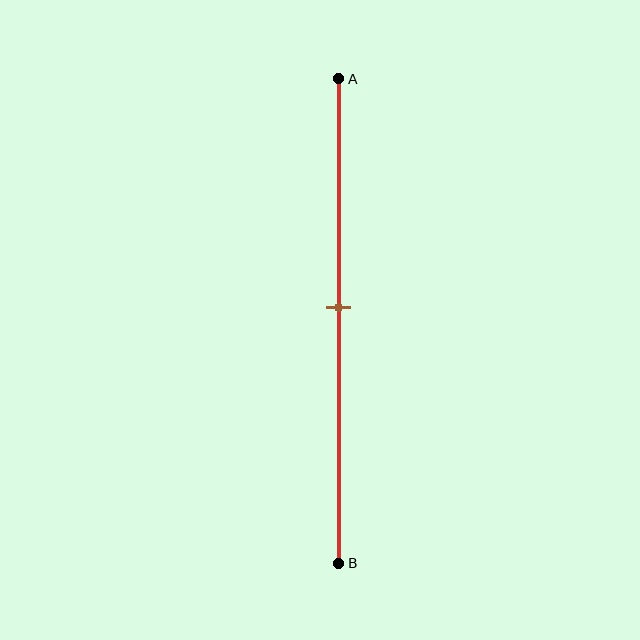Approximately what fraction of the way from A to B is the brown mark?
The brown mark is approximately 45% of the way from A to B.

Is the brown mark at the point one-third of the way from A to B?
No, the mark is at about 45% from A, not at the 33% one-third point.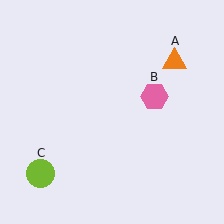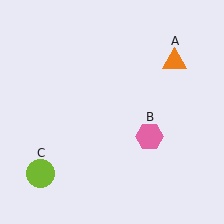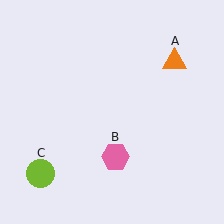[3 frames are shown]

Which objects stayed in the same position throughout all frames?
Orange triangle (object A) and lime circle (object C) remained stationary.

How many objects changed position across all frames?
1 object changed position: pink hexagon (object B).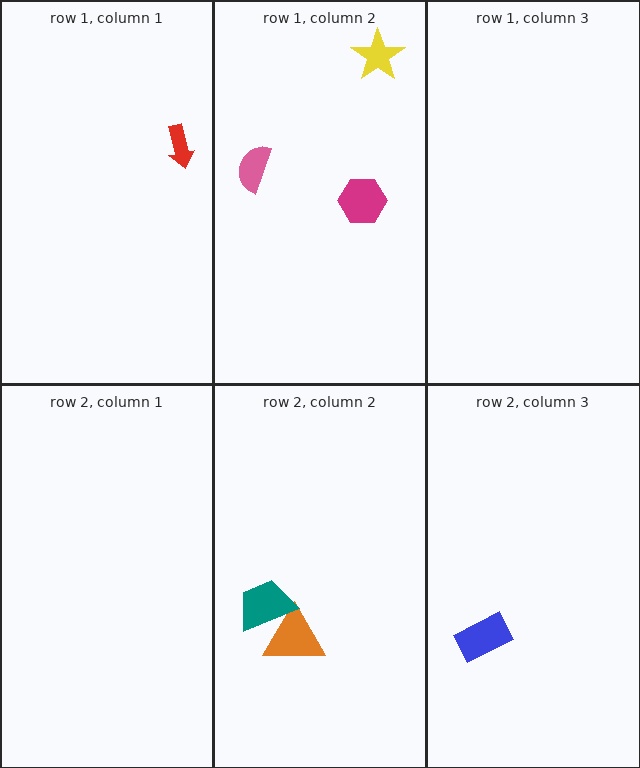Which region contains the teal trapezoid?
The row 2, column 2 region.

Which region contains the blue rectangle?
The row 2, column 3 region.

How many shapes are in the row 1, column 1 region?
1.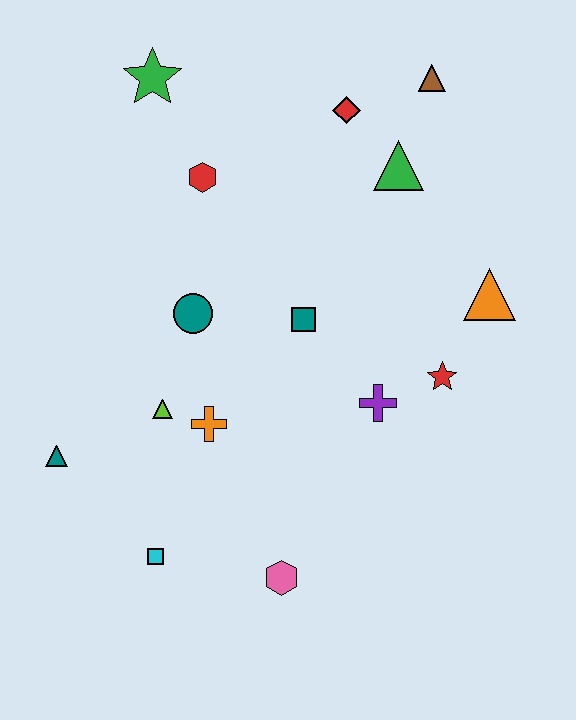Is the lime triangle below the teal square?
Yes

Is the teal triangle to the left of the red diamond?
Yes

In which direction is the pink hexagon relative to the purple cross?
The pink hexagon is below the purple cross.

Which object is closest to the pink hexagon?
The cyan square is closest to the pink hexagon.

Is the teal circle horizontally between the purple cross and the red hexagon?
No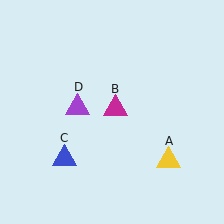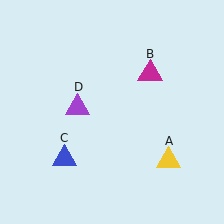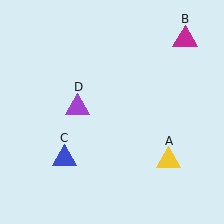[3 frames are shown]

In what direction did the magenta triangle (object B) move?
The magenta triangle (object B) moved up and to the right.